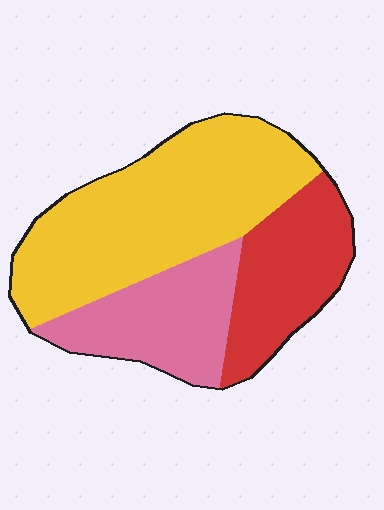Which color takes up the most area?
Yellow, at roughly 50%.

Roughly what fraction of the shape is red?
Red covers about 25% of the shape.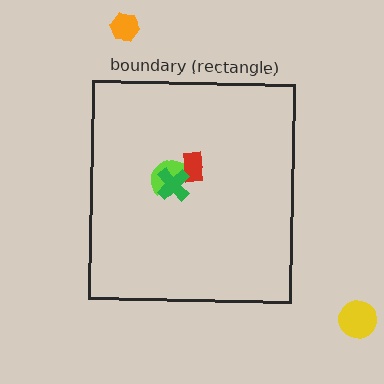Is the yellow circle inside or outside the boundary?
Outside.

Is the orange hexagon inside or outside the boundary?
Outside.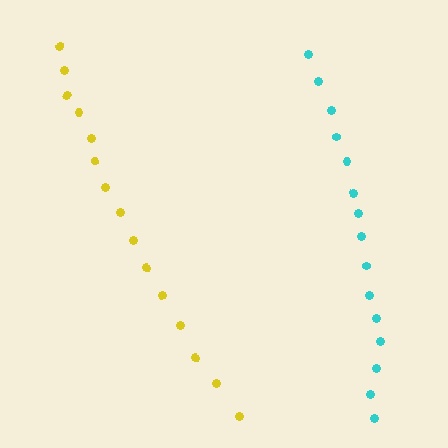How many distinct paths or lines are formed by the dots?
There are 2 distinct paths.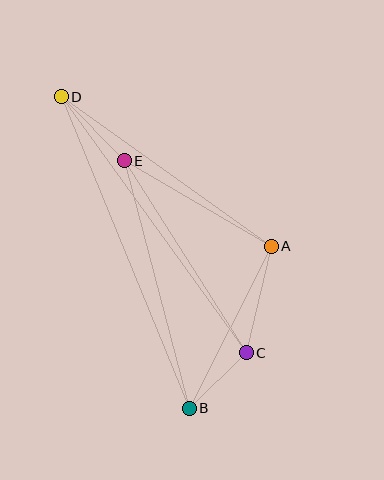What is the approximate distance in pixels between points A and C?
The distance between A and C is approximately 109 pixels.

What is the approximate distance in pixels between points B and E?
The distance between B and E is approximately 256 pixels.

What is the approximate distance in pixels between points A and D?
The distance between A and D is approximately 258 pixels.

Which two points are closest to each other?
Points B and C are closest to each other.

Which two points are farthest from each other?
Points B and D are farthest from each other.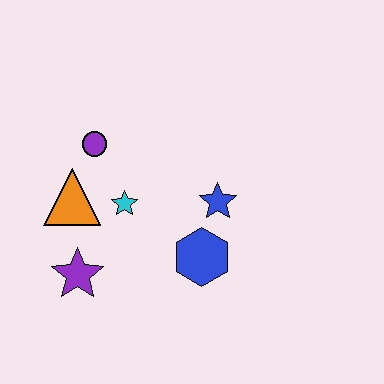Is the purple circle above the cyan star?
Yes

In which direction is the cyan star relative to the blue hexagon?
The cyan star is to the left of the blue hexagon.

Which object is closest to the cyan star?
The orange triangle is closest to the cyan star.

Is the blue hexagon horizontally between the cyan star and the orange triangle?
No